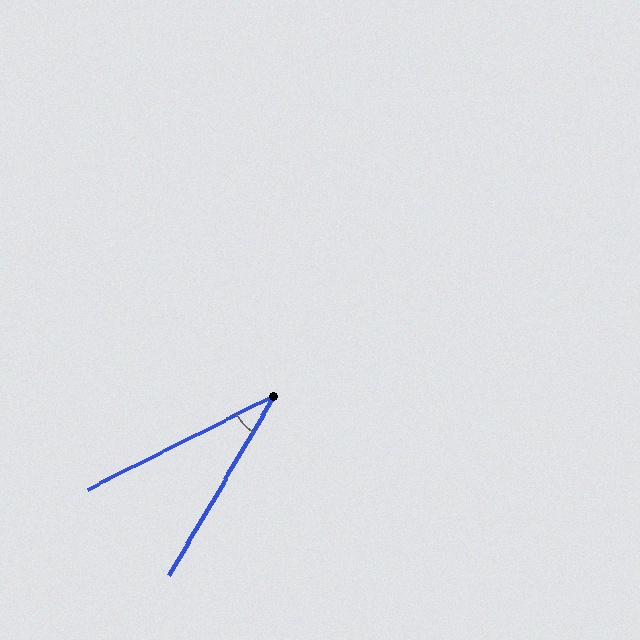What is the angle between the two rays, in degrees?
Approximately 33 degrees.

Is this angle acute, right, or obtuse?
It is acute.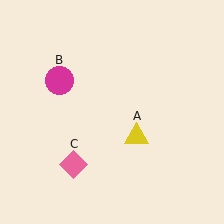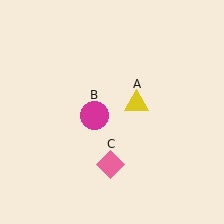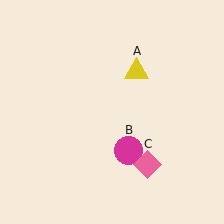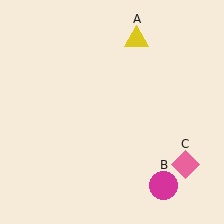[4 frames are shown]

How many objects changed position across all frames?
3 objects changed position: yellow triangle (object A), magenta circle (object B), pink diamond (object C).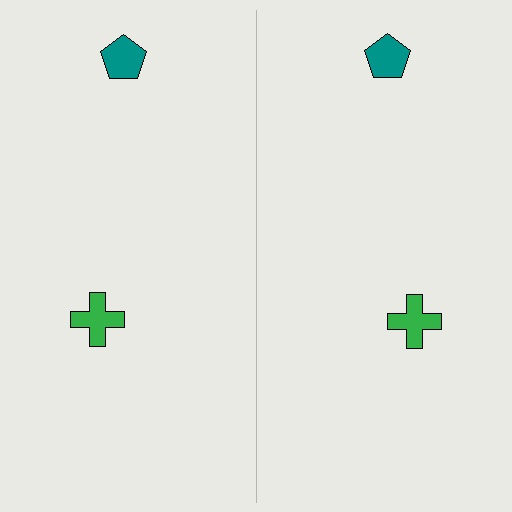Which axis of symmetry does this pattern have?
The pattern has a vertical axis of symmetry running through the center of the image.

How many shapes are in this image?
There are 4 shapes in this image.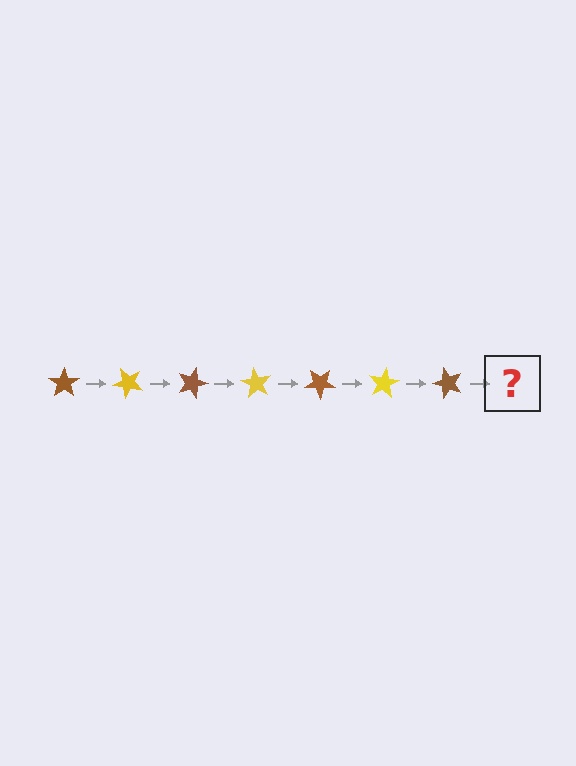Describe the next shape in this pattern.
It should be a yellow star, rotated 315 degrees from the start.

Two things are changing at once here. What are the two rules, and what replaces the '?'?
The two rules are that it rotates 45 degrees each step and the color cycles through brown and yellow. The '?' should be a yellow star, rotated 315 degrees from the start.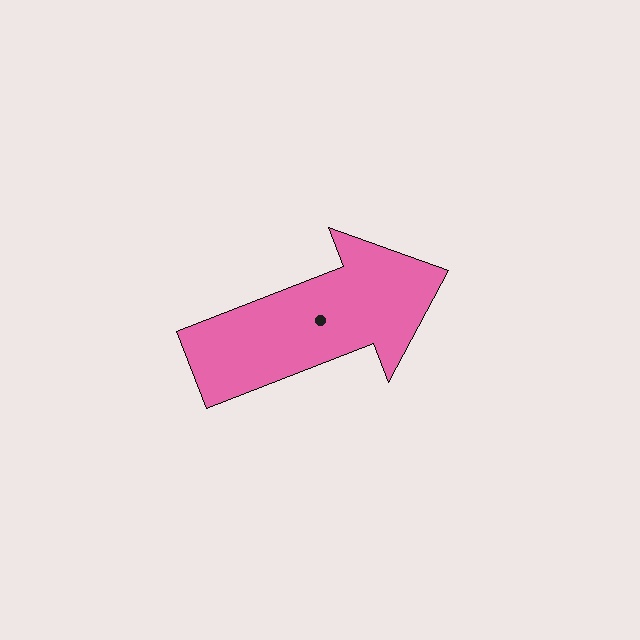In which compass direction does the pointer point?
East.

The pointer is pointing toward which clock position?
Roughly 2 o'clock.